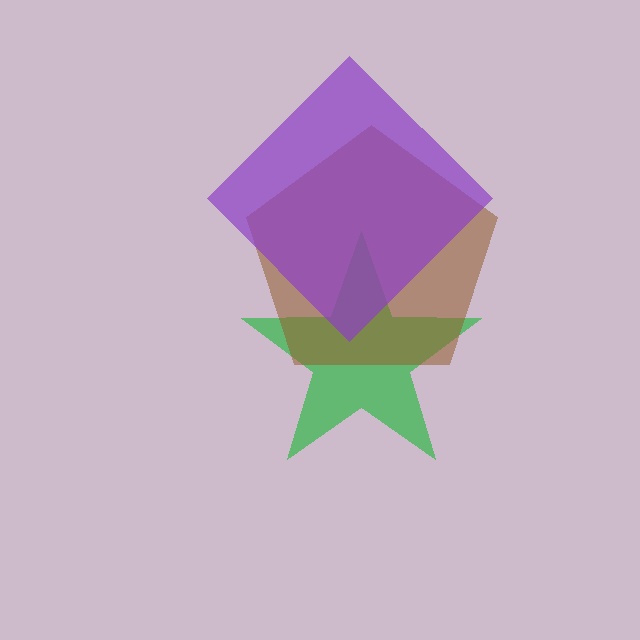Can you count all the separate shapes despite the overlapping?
Yes, there are 3 separate shapes.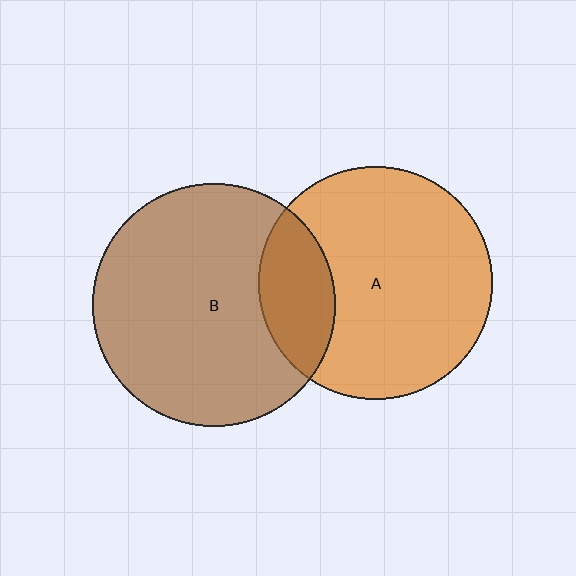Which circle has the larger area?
Circle B (brown).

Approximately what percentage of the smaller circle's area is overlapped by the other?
Approximately 20%.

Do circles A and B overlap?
Yes.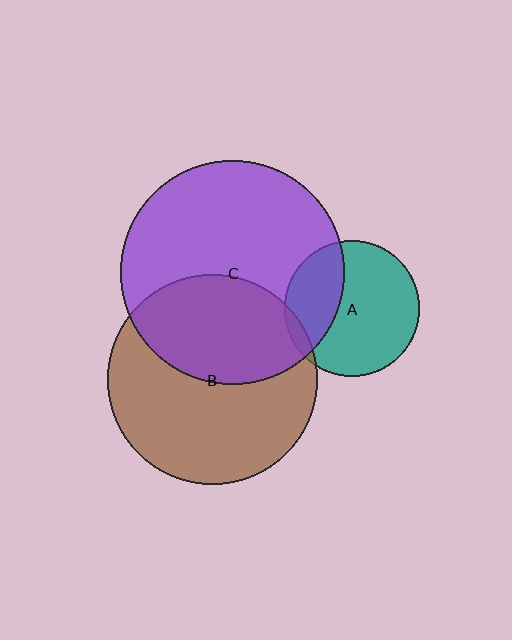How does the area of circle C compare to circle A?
Approximately 2.7 times.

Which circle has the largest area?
Circle C (purple).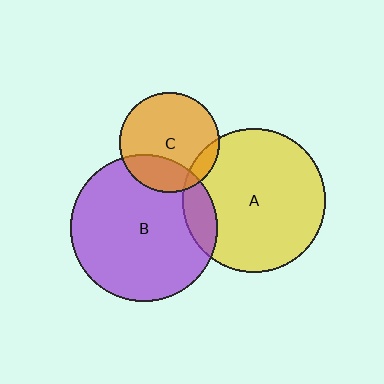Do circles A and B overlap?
Yes.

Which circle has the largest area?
Circle B (purple).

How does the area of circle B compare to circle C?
Approximately 2.1 times.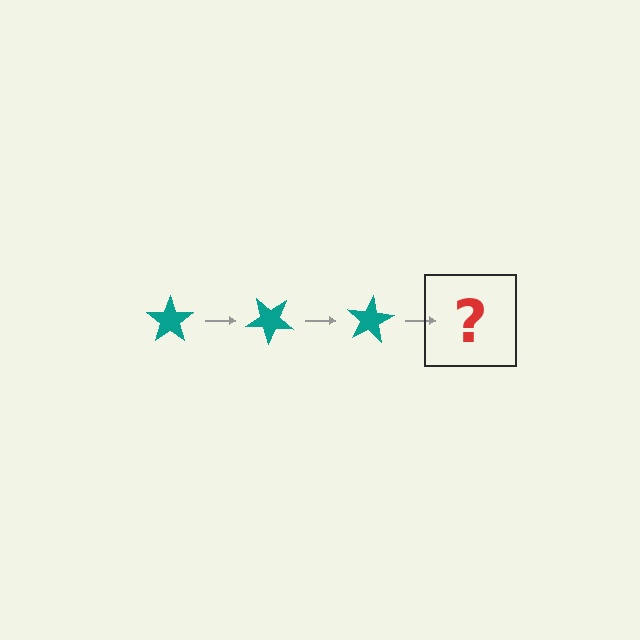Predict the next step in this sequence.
The next step is a teal star rotated 120 degrees.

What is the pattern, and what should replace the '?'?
The pattern is that the star rotates 40 degrees each step. The '?' should be a teal star rotated 120 degrees.